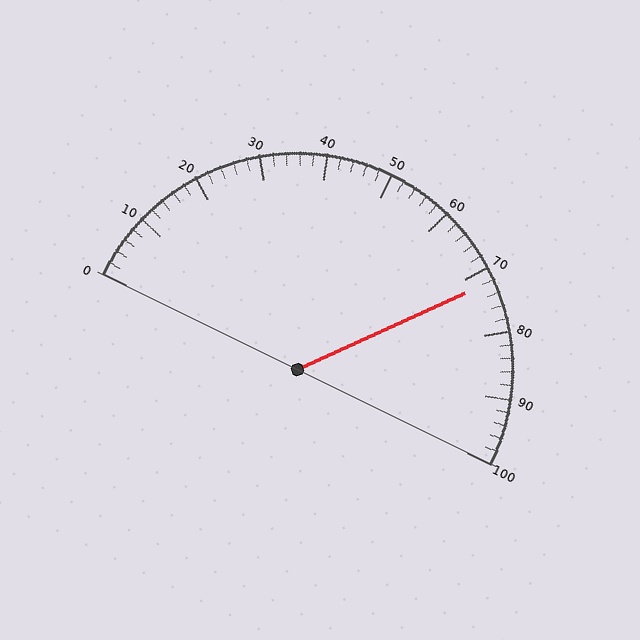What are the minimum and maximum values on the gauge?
The gauge ranges from 0 to 100.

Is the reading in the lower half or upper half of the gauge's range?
The reading is in the upper half of the range (0 to 100).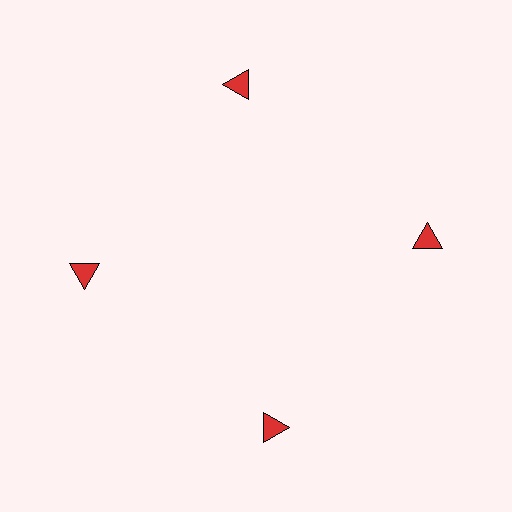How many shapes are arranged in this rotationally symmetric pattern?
There are 4 shapes, arranged in 4 groups of 1.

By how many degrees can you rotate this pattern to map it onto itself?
The pattern maps onto itself every 90 degrees of rotation.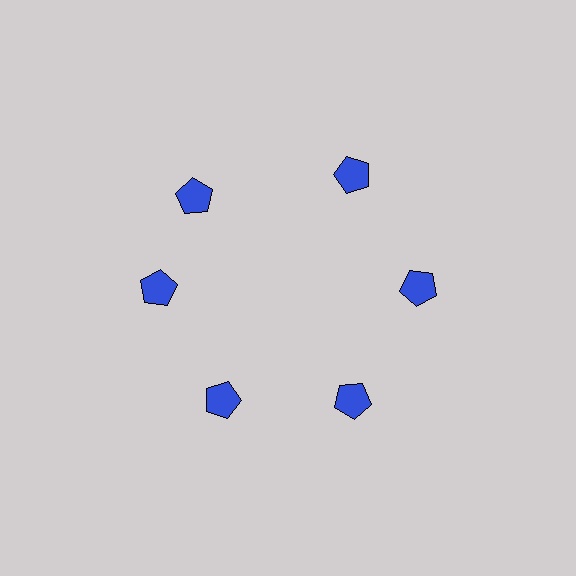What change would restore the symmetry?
The symmetry would be restored by rotating it back into even spacing with its neighbors so that all 6 pentagons sit at equal angles and equal distance from the center.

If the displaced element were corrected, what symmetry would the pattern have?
It would have 6-fold rotational symmetry — the pattern would map onto itself every 60 degrees.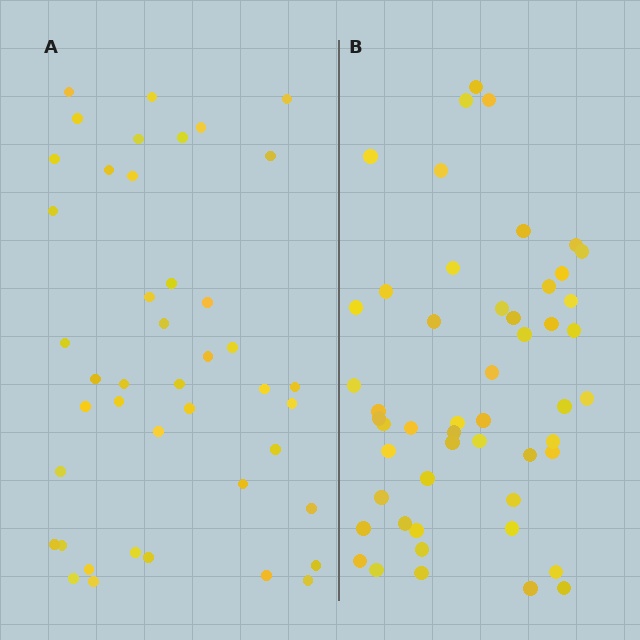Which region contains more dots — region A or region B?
Region B (the right region) has more dots.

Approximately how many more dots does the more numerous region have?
Region B has roughly 8 or so more dots than region A.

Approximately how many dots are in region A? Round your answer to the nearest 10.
About 40 dots. (The exact count is 43, which rounds to 40.)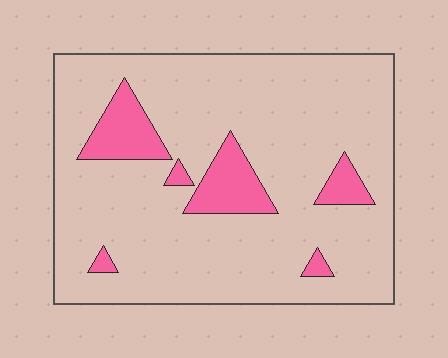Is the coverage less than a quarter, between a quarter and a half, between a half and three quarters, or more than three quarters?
Less than a quarter.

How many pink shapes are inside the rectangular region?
6.